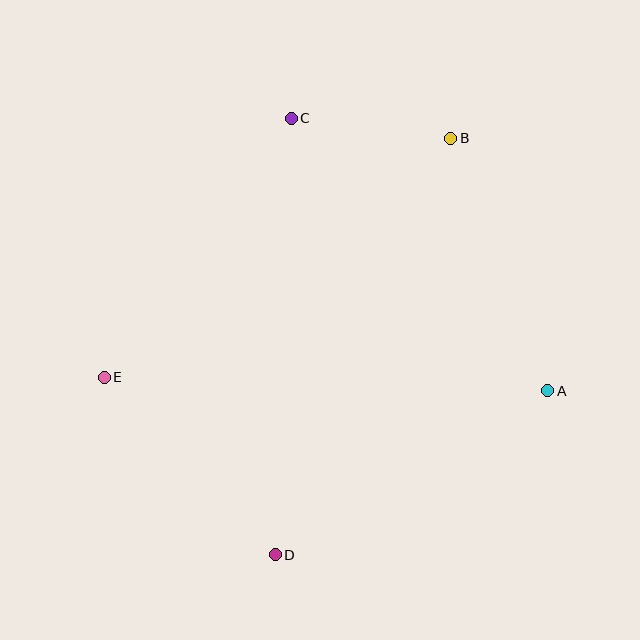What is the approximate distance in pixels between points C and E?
The distance between C and E is approximately 320 pixels.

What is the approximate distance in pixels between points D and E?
The distance between D and E is approximately 246 pixels.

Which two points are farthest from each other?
Points B and D are farthest from each other.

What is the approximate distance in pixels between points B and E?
The distance between B and E is approximately 421 pixels.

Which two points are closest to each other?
Points B and C are closest to each other.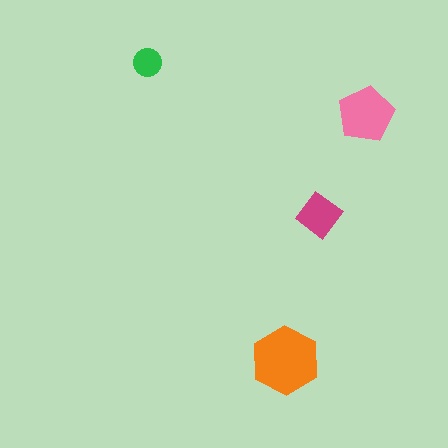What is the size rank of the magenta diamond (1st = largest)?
3rd.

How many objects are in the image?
There are 4 objects in the image.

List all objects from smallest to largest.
The green circle, the magenta diamond, the pink pentagon, the orange hexagon.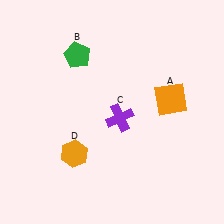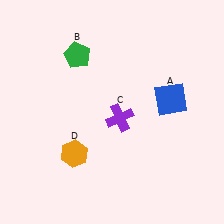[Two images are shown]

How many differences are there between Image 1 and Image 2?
There is 1 difference between the two images.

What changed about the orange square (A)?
In Image 1, A is orange. In Image 2, it changed to blue.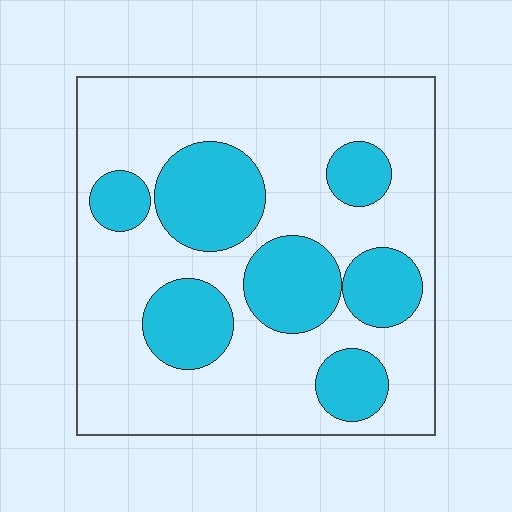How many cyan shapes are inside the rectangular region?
7.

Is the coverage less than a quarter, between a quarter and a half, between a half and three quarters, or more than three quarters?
Between a quarter and a half.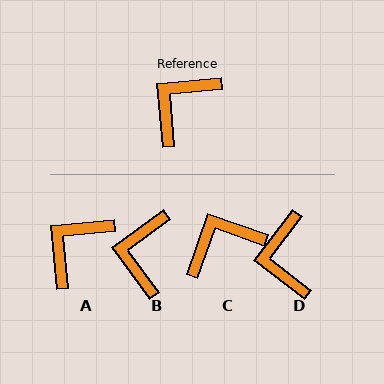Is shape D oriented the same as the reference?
No, it is off by about 47 degrees.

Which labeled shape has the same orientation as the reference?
A.